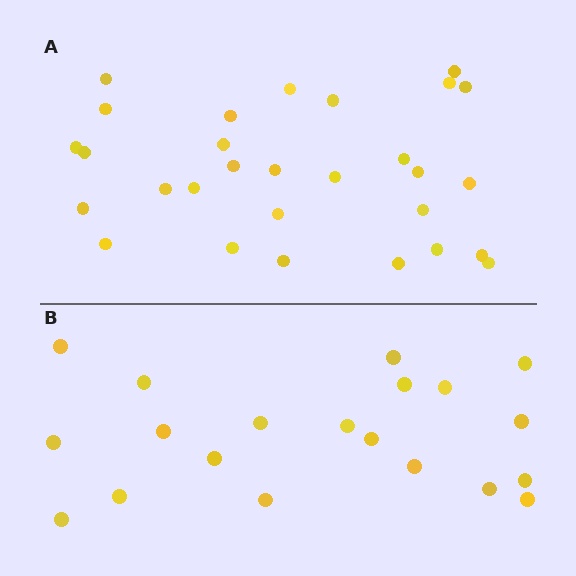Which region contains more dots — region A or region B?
Region A (the top region) has more dots.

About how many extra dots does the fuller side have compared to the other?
Region A has roughly 8 or so more dots than region B.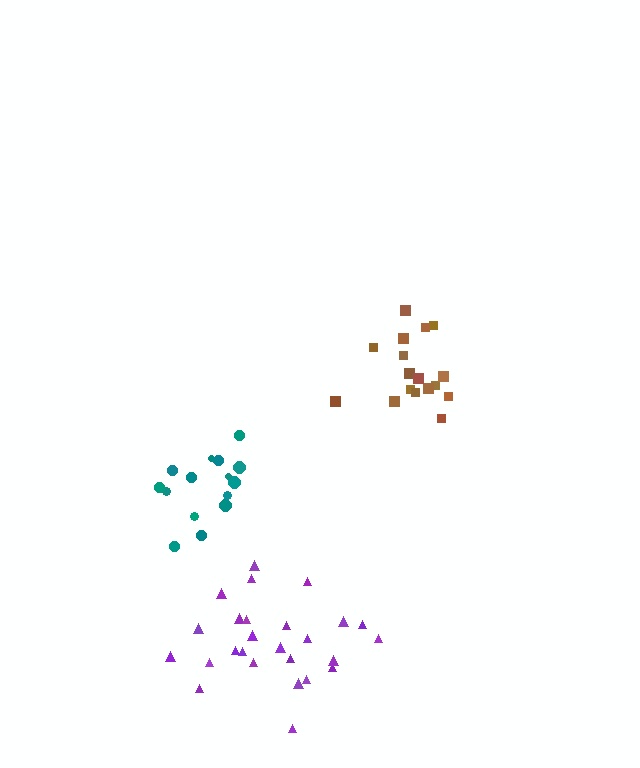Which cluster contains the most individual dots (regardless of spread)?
Purple (26).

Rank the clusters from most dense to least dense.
teal, brown, purple.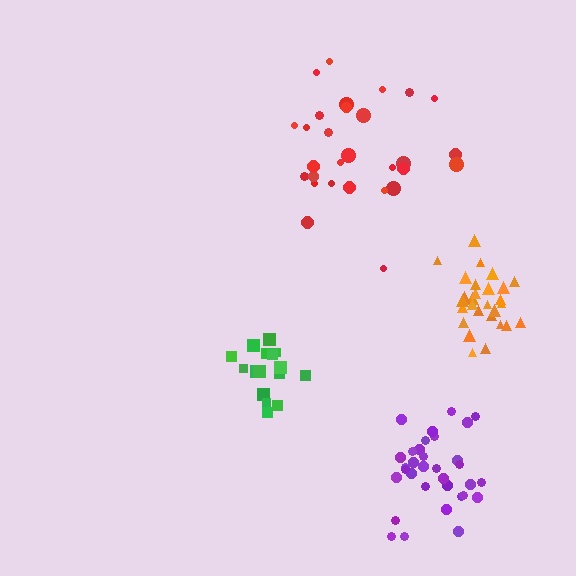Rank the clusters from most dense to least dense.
orange, purple, green, red.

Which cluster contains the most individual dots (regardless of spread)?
Purple (34).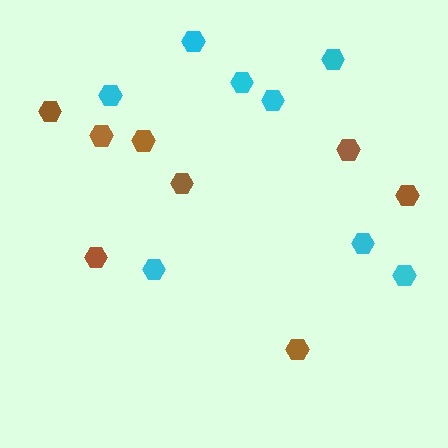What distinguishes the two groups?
There are 2 groups: one group of brown hexagons (8) and one group of cyan hexagons (8).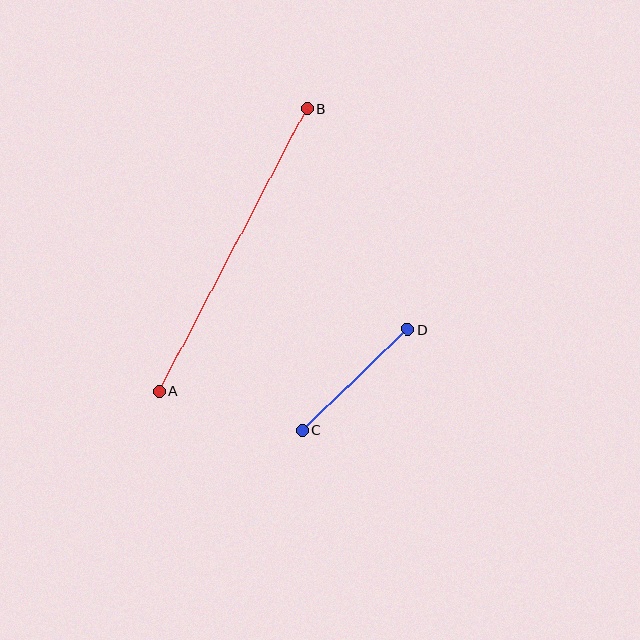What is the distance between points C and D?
The distance is approximately 146 pixels.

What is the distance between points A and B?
The distance is approximately 319 pixels.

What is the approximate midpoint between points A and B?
The midpoint is at approximately (233, 250) pixels.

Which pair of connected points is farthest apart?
Points A and B are farthest apart.